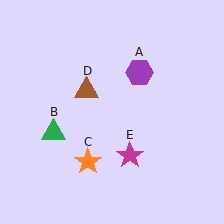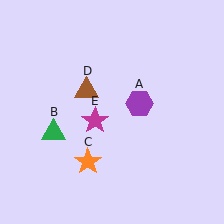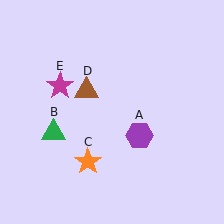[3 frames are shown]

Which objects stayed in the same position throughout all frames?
Green triangle (object B) and orange star (object C) and brown triangle (object D) remained stationary.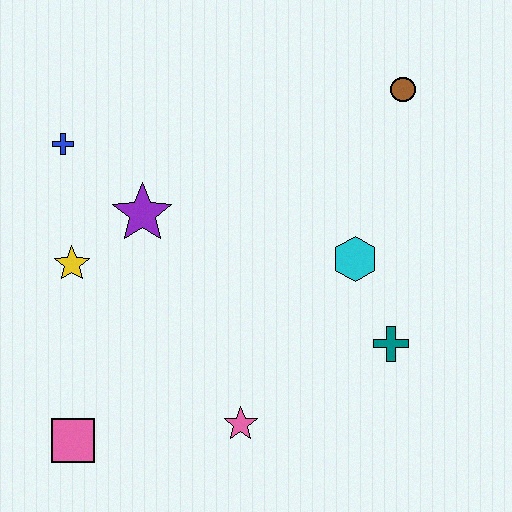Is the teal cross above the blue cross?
No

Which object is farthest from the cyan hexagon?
The pink square is farthest from the cyan hexagon.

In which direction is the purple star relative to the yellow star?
The purple star is to the right of the yellow star.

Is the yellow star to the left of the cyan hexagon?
Yes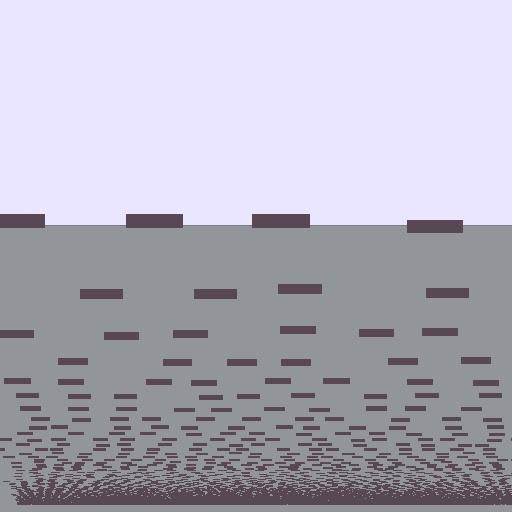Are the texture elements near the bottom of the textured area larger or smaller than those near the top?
Smaller. The gradient is inverted — elements near the bottom are smaller and denser.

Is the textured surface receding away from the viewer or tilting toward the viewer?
The surface appears to tilt toward the viewer. Texture elements get larger and sparser toward the top.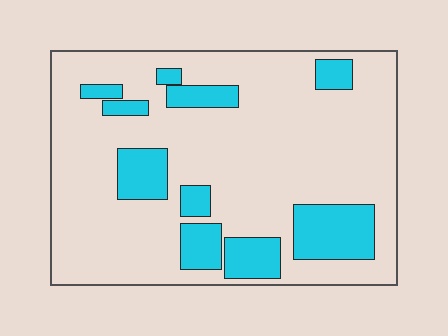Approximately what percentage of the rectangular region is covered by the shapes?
Approximately 20%.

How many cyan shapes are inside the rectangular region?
10.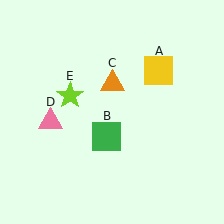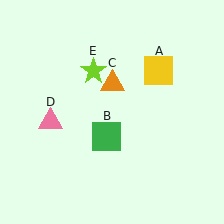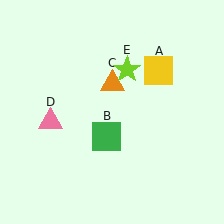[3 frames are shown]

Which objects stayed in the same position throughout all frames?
Yellow square (object A) and green square (object B) and orange triangle (object C) and pink triangle (object D) remained stationary.